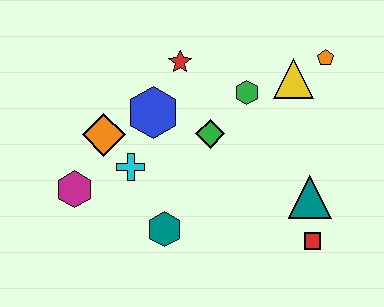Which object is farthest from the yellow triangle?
The magenta hexagon is farthest from the yellow triangle.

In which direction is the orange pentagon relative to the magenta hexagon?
The orange pentagon is to the right of the magenta hexagon.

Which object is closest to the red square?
The teal triangle is closest to the red square.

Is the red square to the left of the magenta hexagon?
No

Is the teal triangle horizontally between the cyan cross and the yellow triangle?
No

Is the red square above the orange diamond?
No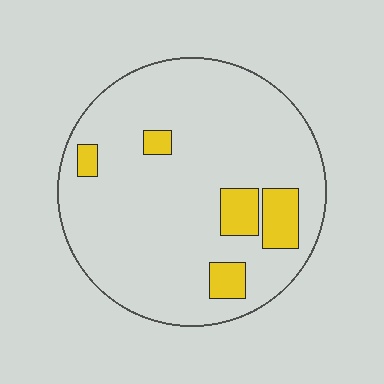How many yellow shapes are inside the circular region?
5.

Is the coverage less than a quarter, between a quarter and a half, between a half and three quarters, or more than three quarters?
Less than a quarter.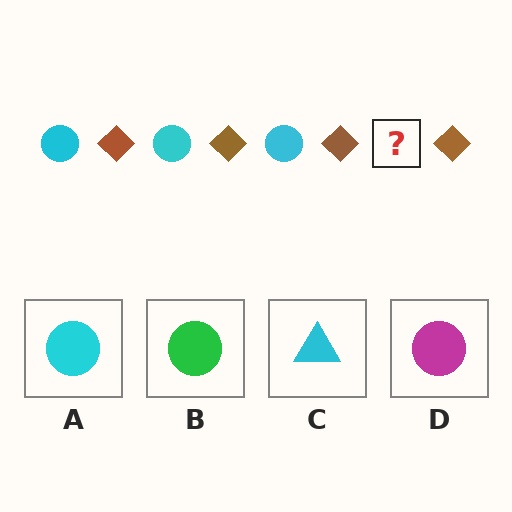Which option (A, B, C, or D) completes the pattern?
A.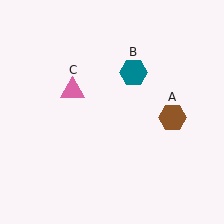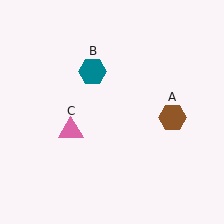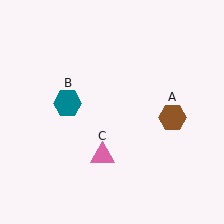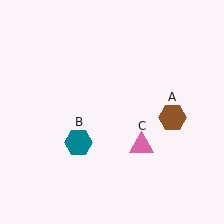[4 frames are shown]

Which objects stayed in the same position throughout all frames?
Brown hexagon (object A) remained stationary.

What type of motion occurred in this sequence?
The teal hexagon (object B), pink triangle (object C) rotated counterclockwise around the center of the scene.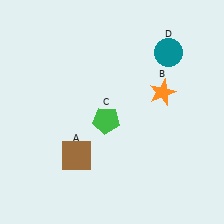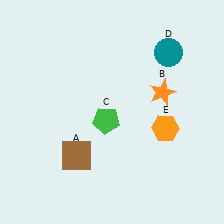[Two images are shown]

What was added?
An orange hexagon (E) was added in Image 2.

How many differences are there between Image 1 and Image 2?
There is 1 difference between the two images.